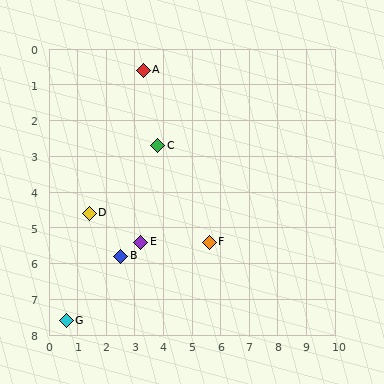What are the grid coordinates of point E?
Point E is at approximately (3.2, 5.4).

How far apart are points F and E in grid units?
Points F and E are about 2.4 grid units apart.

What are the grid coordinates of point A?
Point A is at approximately (3.3, 0.6).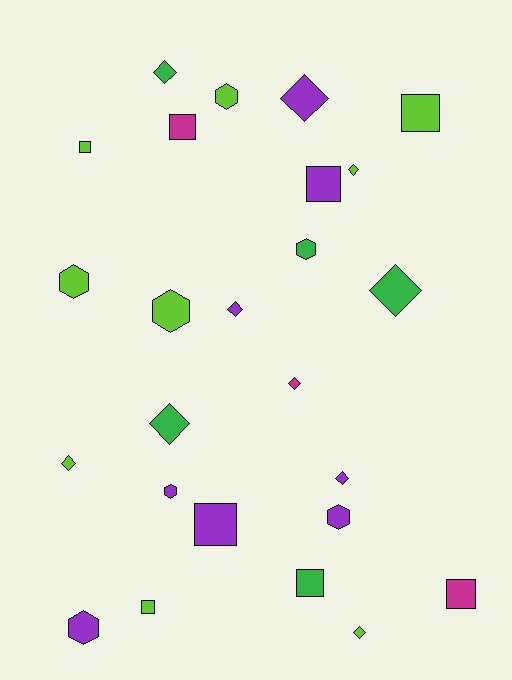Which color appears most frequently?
Lime, with 9 objects.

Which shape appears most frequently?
Diamond, with 10 objects.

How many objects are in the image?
There are 25 objects.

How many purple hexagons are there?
There are 3 purple hexagons.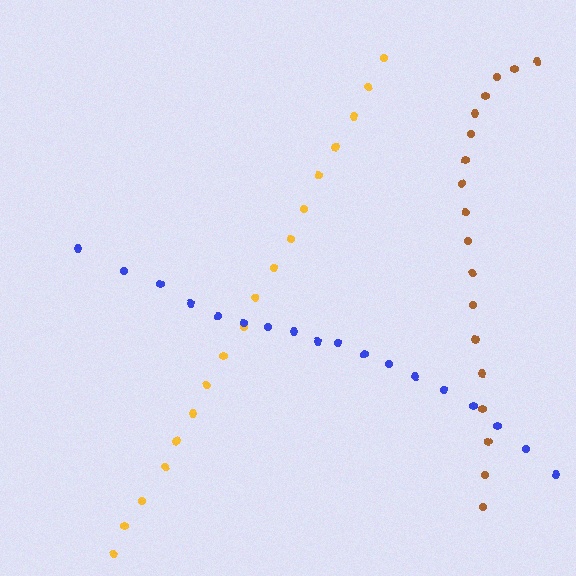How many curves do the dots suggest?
There are 3 distinct paths.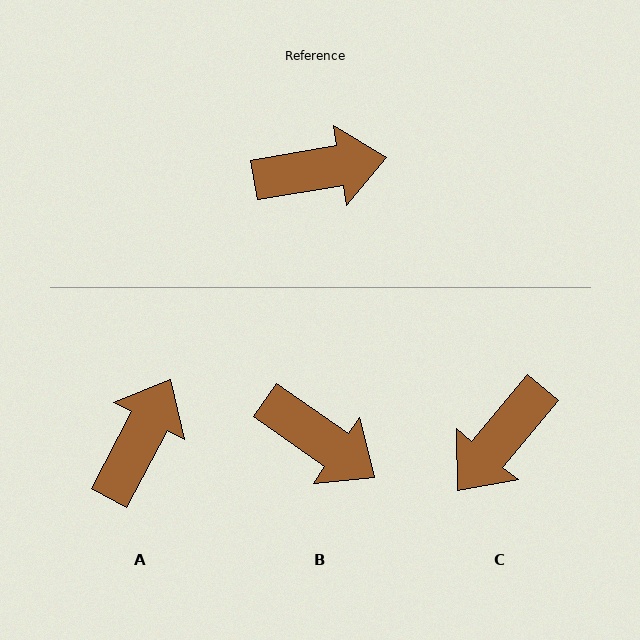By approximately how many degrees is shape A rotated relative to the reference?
Approximately 53 degrees counter-clockwise.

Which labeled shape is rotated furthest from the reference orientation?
C, about 139 degrees away.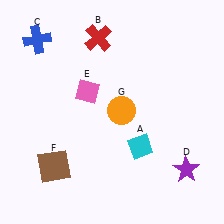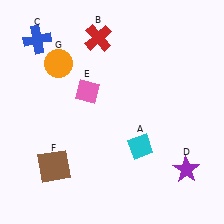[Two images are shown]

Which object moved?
The orange circle (G) moved left.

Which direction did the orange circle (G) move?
The orange circle (G) moved left.